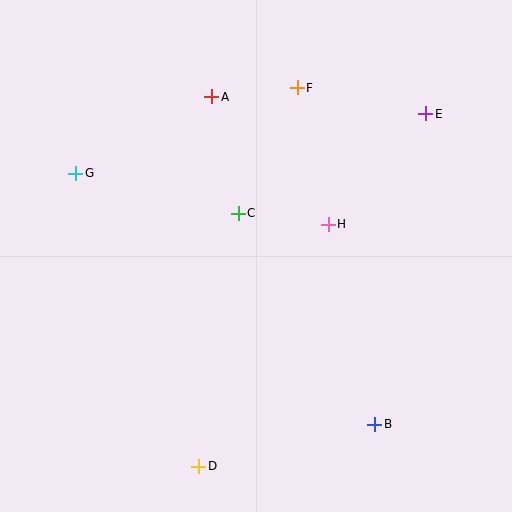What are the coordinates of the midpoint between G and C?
The midpoint between G and C is at (157, 193).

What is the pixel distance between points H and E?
The distance between H and E is 147 pixels.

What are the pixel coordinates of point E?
Point E is at (426, 114).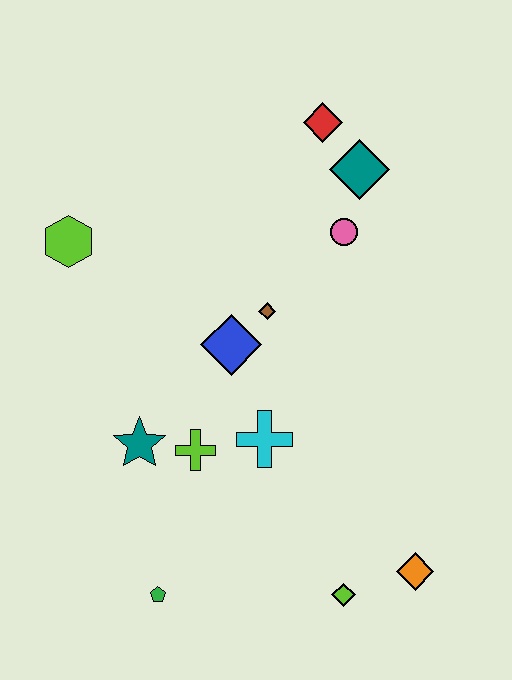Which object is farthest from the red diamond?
The green pentagon is farthest from the red diamond.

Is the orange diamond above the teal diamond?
No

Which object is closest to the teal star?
The lime cross is closest to the teal star.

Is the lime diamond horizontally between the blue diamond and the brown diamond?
No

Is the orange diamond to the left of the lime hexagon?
No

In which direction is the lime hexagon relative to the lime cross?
The lime hexagon is above the lime cross.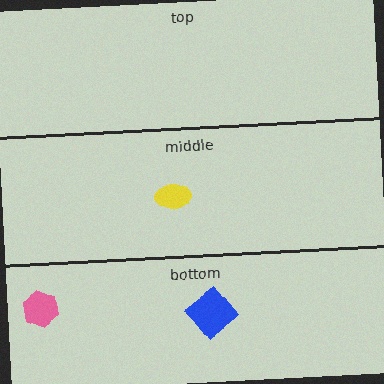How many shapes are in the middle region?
1.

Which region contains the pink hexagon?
The bottom region.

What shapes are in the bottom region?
The blue diamond, the pink hexagon.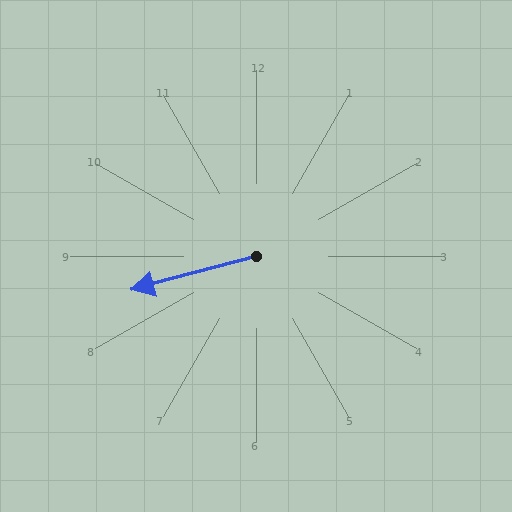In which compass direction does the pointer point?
West.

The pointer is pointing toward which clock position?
Roughly 8 o'clock.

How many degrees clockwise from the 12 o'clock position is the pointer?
Approximately 255 degrees.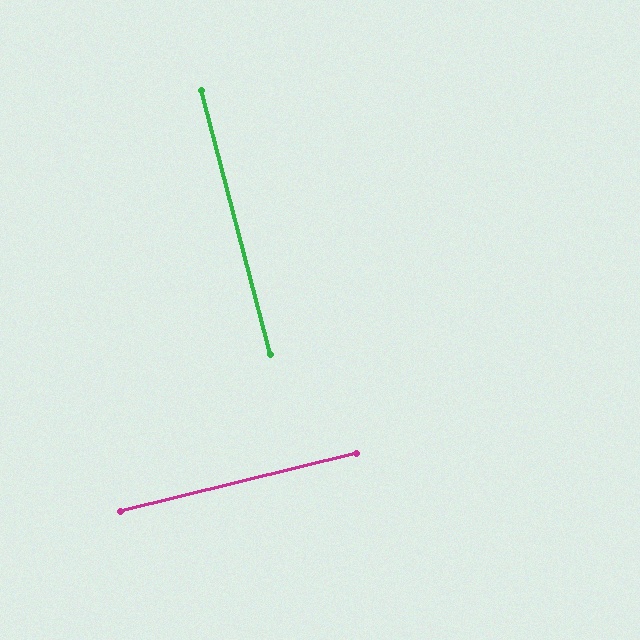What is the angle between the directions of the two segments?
Approximately 89 degrees.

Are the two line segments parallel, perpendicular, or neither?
Perpendicular — they meet at approximately 89°.